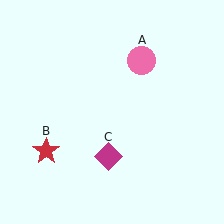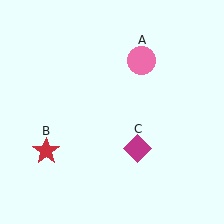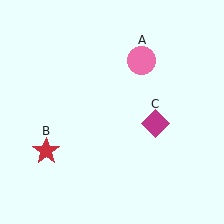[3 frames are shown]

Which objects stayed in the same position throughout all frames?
Pink circle (object A) and red star (object B) remained stationary.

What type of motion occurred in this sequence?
The magenta diamond (object C) rotated counterclockwise around the center of the scene.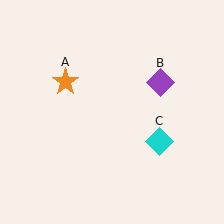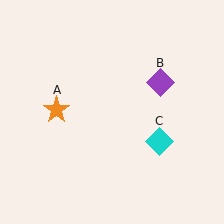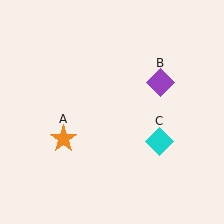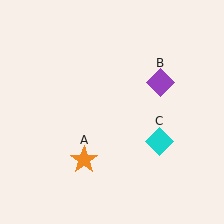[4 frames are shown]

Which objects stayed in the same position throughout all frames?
Purple diamond (object B) and cyan diamond (object C) remained stationary.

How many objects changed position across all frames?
1 object changed position: orange star (object A).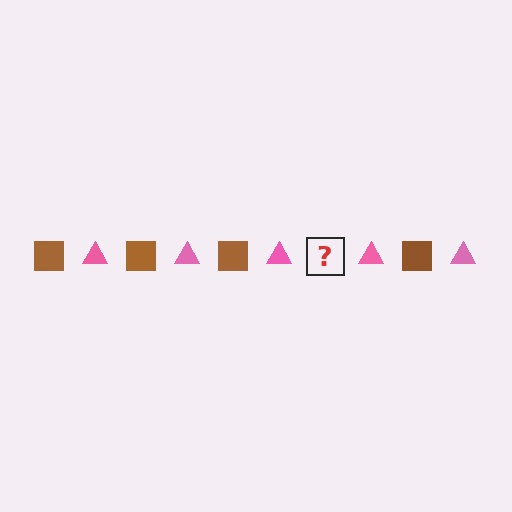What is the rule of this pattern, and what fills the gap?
The rule is that the pattern alternates between brown square and pink triangle. The gap should be filled with a brown square.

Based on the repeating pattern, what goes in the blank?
The blank should be a brown square.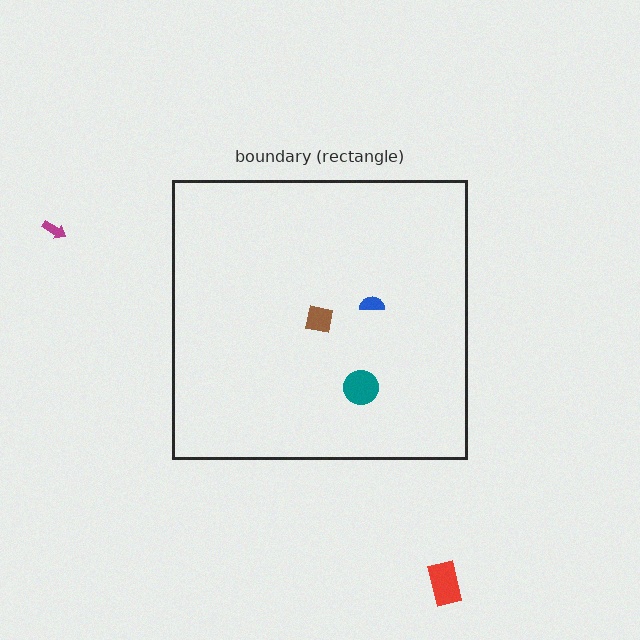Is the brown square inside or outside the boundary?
Inside.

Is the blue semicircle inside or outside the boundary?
Inside.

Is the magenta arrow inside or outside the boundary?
Outside.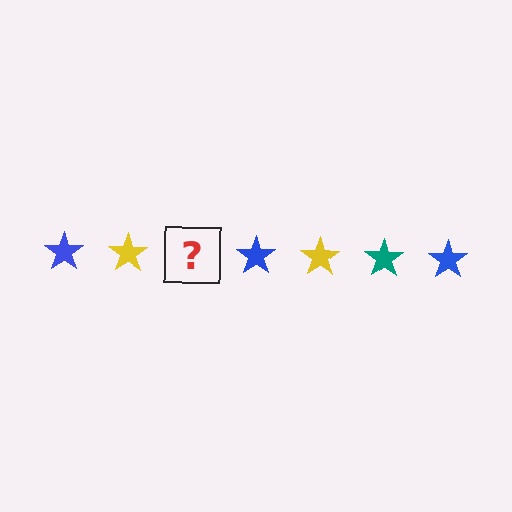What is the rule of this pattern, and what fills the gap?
The rule is that the pattern cycles through blue, yellow, teal stars. The gap should be filled with a teal star.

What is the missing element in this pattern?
The missing element is a teal star.